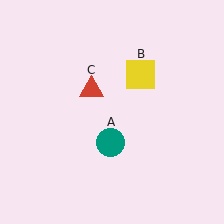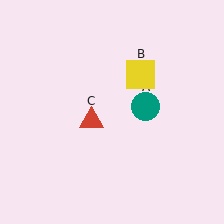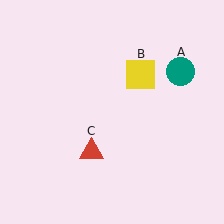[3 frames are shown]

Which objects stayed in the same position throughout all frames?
Yellow square (object B) remained stationary.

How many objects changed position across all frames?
2 objects changed position: teal circle (object A), red triangle (object C).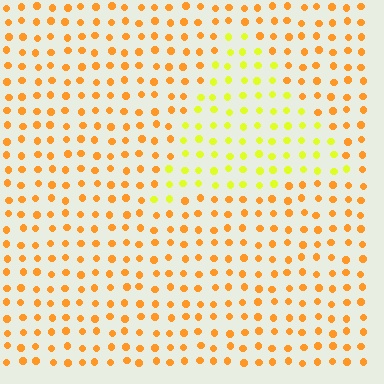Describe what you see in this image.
The image is filled with small orange elements in a uniform arrangement. A triangle-shaped region is visible where the elements are tinted to a slightly different hue, forming a subtle color boundary.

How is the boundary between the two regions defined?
The boundary is defined purely by a slight shift in hue (about 37 degrees). Spacing, size, and orientation are identical on both sides.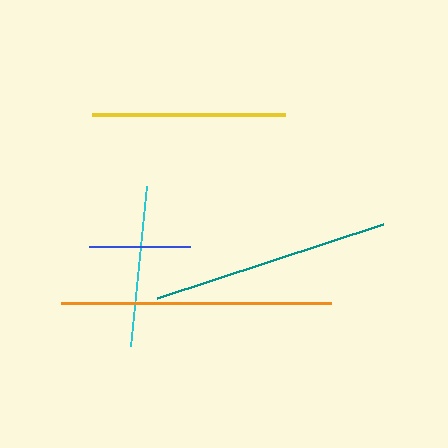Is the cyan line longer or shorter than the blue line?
The cyan line is longer than the blue line.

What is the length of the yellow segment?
The yellow segment is approximately 193 pixels long.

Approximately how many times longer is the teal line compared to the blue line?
The teal line is approximately 2.4 times the length of the blue line.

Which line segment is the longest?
The orange line is the longest at approximately 270 pixels.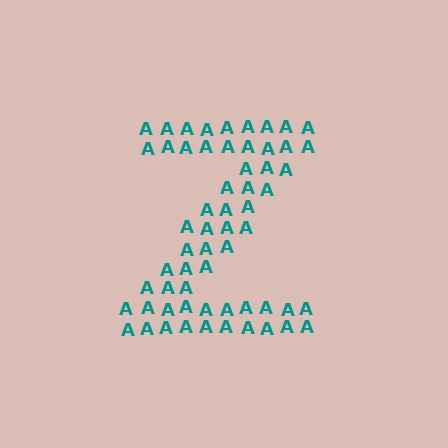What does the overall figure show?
The overall figure shows the letter Z.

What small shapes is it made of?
It is made of small letter A's.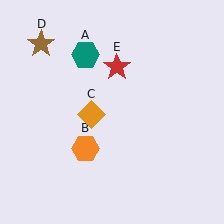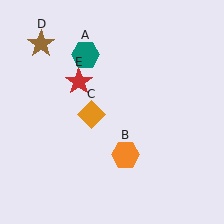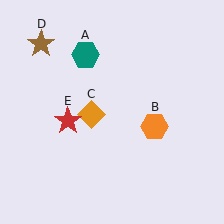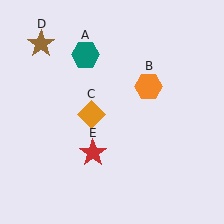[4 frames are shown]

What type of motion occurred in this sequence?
The orange hexagon (object B), red star (object E) rotated counterclockwise around the center of the scene.